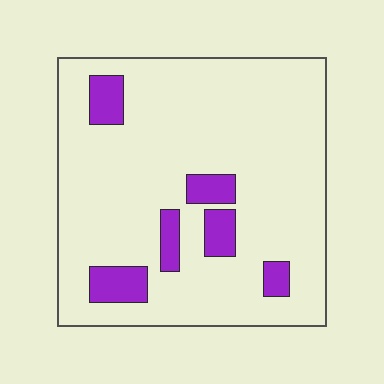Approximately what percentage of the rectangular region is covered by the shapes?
Approximately 15%.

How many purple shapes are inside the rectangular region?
6.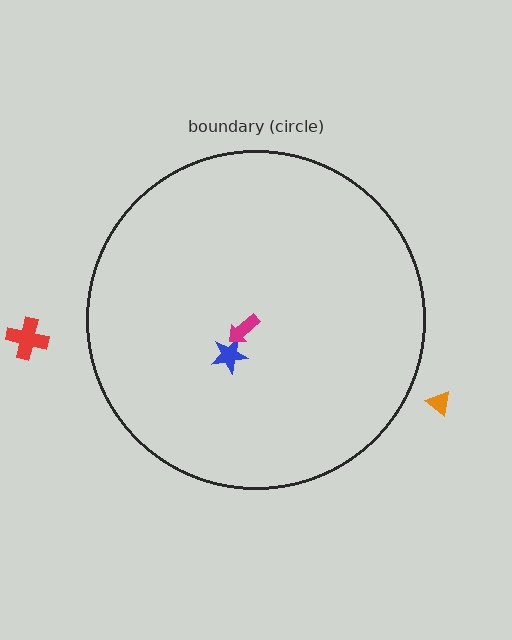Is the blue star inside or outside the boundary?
Inside.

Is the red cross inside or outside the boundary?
Outside.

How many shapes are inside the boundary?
2 inside, 2 outside.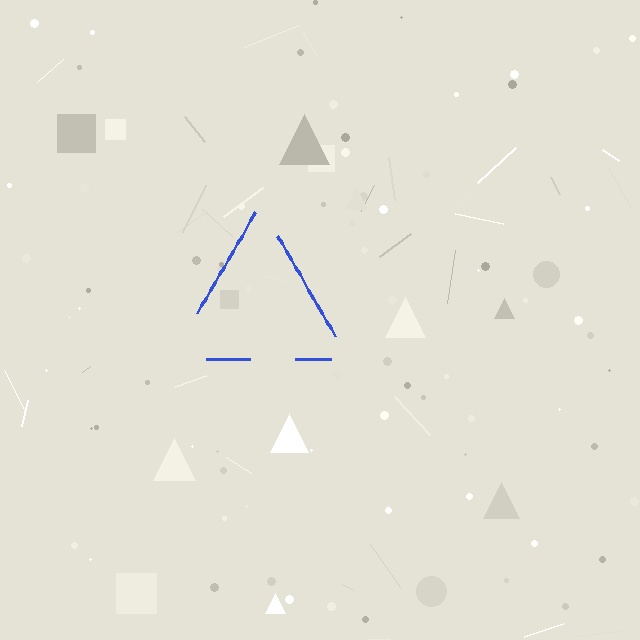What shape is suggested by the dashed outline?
The dashed outline suggests a triangle.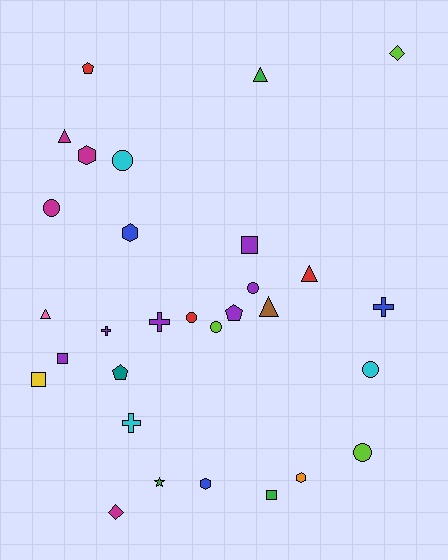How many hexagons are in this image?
There are 4 hexagons.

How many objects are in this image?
There are 30 objects.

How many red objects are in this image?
There are 3 red objects.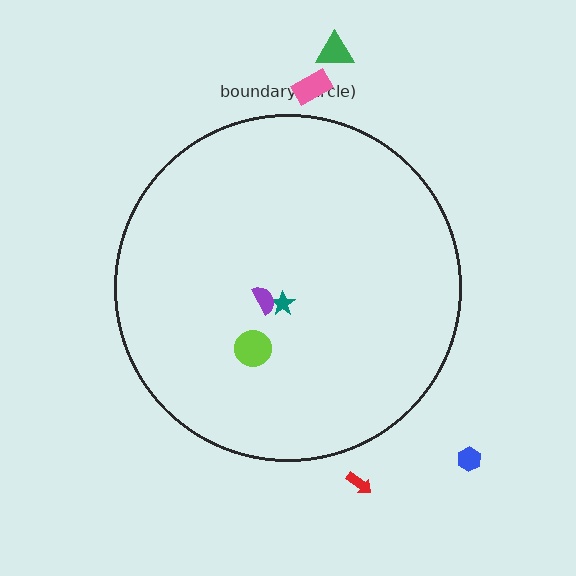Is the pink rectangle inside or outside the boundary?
Outside.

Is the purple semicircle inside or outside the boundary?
Inside.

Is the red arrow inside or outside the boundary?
Outside.